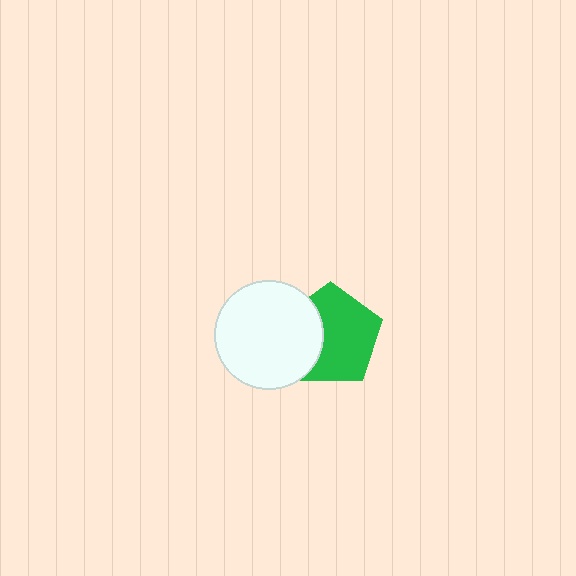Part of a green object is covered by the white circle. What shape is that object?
It is a pentagon.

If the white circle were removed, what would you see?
You would see the complete green pentagon.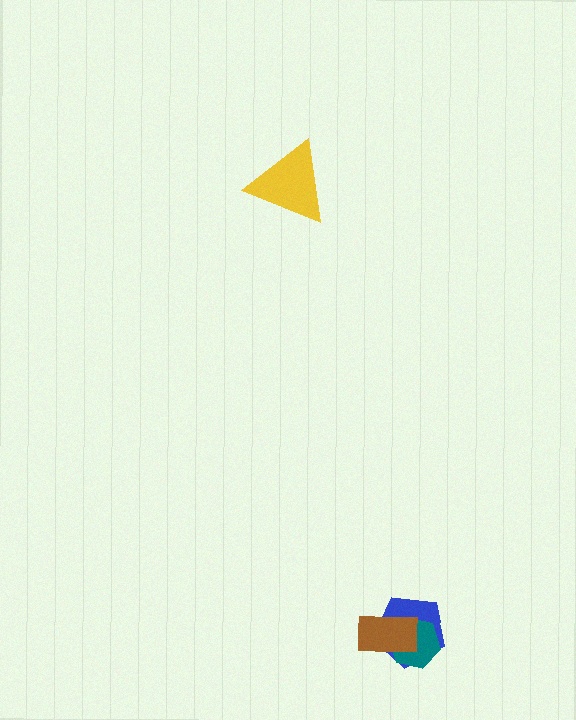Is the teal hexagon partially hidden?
Yes, it is partially covered by another shape.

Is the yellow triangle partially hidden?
No, no other shape covers it.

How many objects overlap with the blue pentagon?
2 objects overlap with the blue pentagon.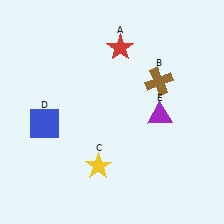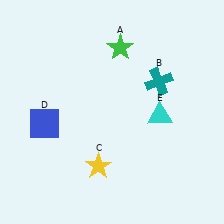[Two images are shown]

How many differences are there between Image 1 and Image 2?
There are 3 differences between the two images.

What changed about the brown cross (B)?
In Image 1, B is brown. In Image 2, it changed to teal.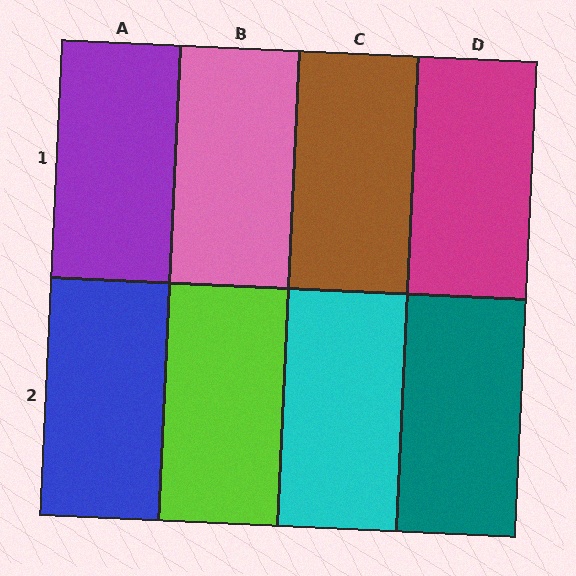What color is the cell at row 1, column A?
Purple.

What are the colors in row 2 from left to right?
Blue, lime, cyan, teal.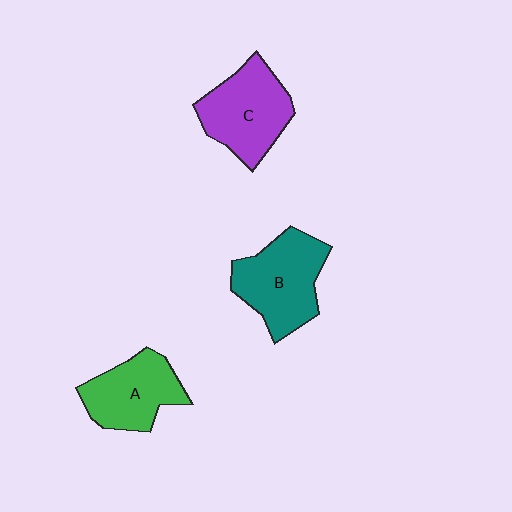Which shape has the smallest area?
Shape A (green).